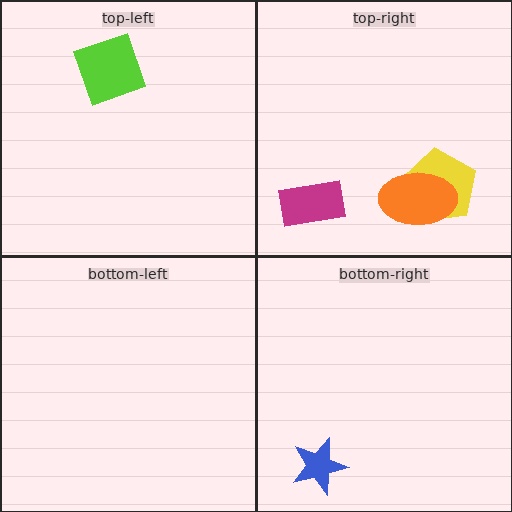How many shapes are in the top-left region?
1.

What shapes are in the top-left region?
The lime square.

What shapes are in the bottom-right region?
The blue star.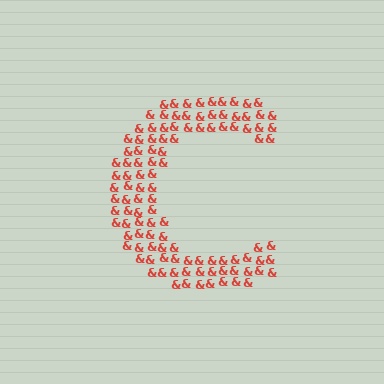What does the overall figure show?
The overall figure shows the letter C.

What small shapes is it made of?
It is made of small ampersands.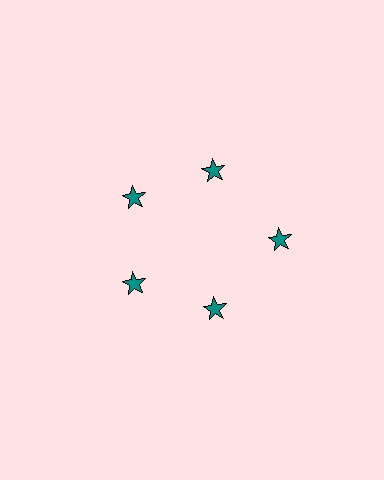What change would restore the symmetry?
The symmetry would be restored by moving it inward, back onto the ring so that all 5 stars sit at equal angles and equal distance from the center.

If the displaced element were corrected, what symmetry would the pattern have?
It would have 5-fold rotational symmetry — the pattern would map onto itself every 72 degrees.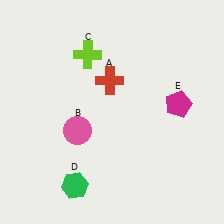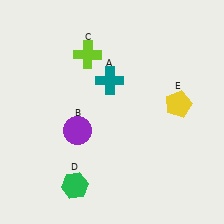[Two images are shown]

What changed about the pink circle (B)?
In Image 1, B is pink. In Image 2, it changed to purple.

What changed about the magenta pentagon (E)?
In Image 1, E is magenta. In Image 2, it changed to yellow.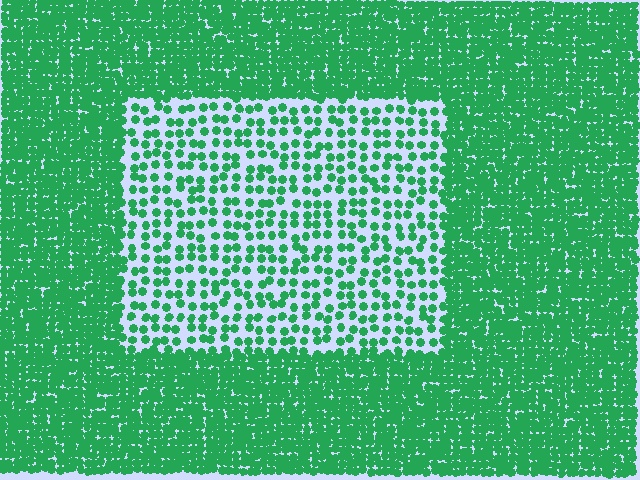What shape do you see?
I see a rectangle.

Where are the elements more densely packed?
The elements are more densely packed outside the rectangle boundary.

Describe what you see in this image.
The image contains small green elements arranged at two different densities. A rectangle-shaped region is visible where the elements are less densely packed than the surrounding area.